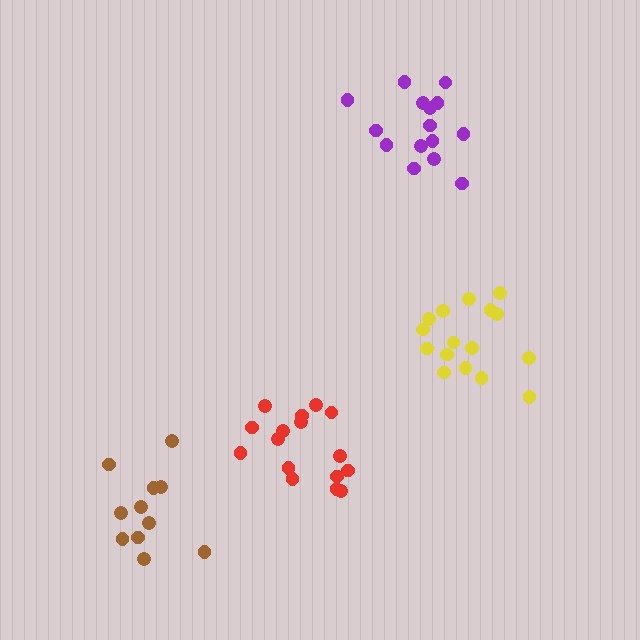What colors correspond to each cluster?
The clusters are colored: red, yellow, purple, brown.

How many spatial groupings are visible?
There are 4 spatial groupings.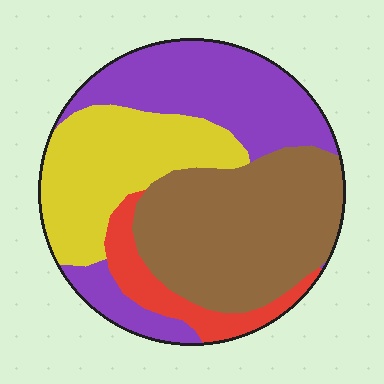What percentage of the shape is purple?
Purple takes up about one third (1/3) of the shape.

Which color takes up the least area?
Red, at roughly 10%.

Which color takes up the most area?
Brown, at roughly 35%.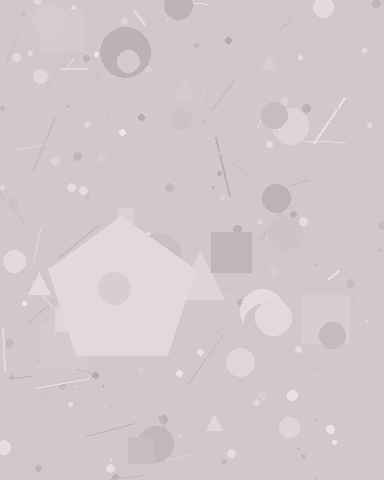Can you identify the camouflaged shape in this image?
The camouflaged shape is a pentagon.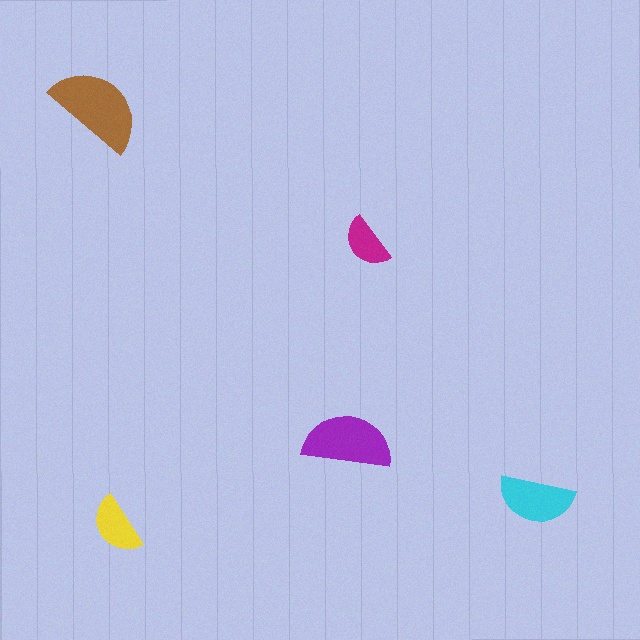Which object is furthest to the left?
The brown semicircle is leftmost.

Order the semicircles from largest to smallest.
the brown one, the purple one, the cyan one, the yellow one, the magenta one.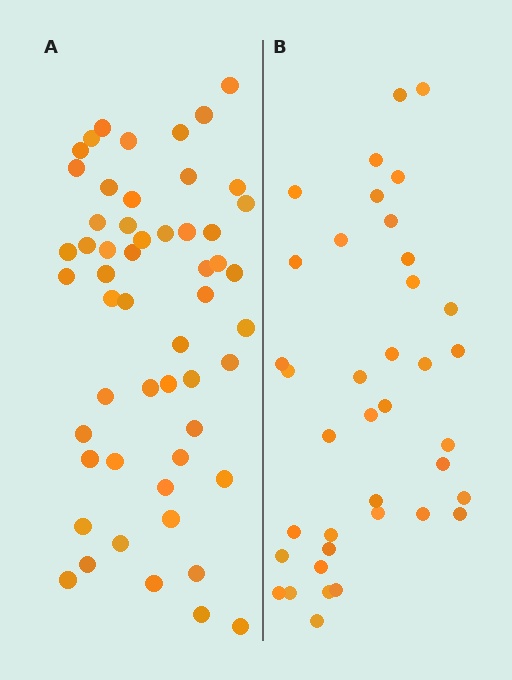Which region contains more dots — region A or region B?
Region A (the left region) has more dots.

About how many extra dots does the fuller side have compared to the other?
Region A has approximately 15 more dots than region B.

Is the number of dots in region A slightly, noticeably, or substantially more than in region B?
Region A has noticeably more, but not dramatically so. The ratio is roughly 1.4 to 1.